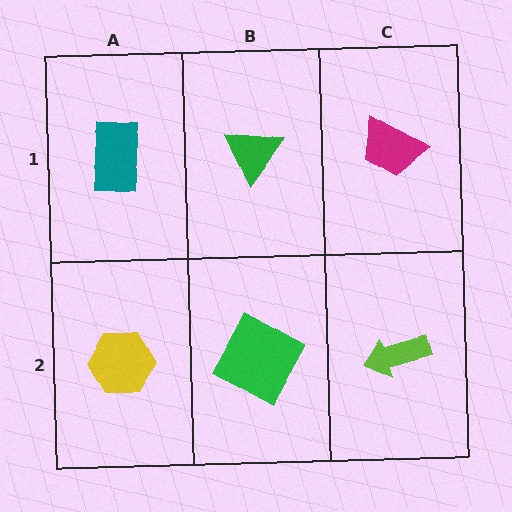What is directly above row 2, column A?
A teal rectangle.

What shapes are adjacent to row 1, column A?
A yellow hexagon (row 2, column A), a green triangle (row 1, column B).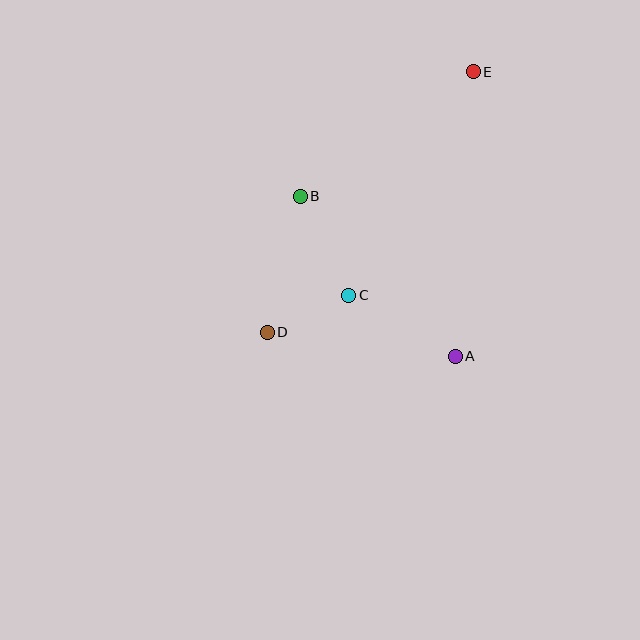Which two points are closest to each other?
Points C and D are closest to each other.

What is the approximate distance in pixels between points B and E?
The distance between B and E is approximately 213 pixels.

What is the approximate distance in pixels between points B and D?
The distance between B and D is approximately 140 pixels.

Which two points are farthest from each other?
Points D and E are farthest from each other.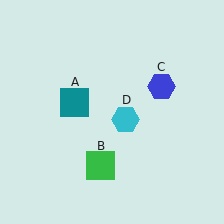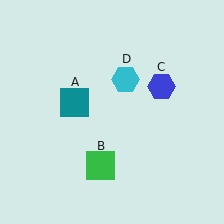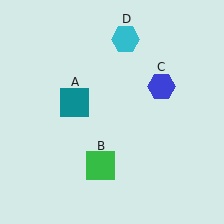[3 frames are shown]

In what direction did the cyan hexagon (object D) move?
The cyan hexagon (object D) moved up.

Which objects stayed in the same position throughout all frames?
Teal square (object A) and green square (object B) and blue hexagon (object C) remained stationary.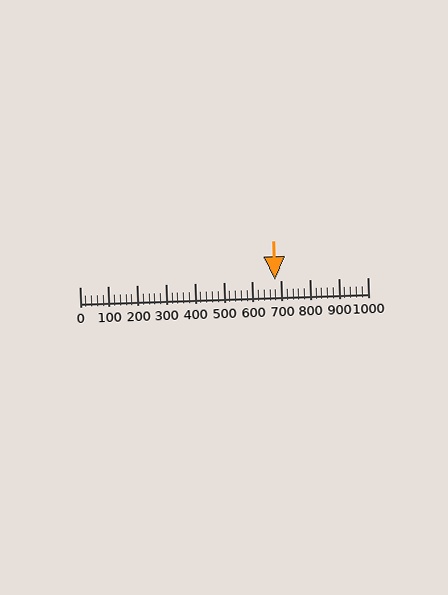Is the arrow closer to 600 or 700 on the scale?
The arrow is closer to 700.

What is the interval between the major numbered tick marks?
The major tick marks are spaced 100 units apart.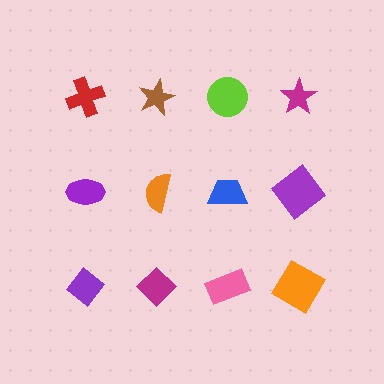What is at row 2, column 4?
A purple diamond.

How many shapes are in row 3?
4 shapes.